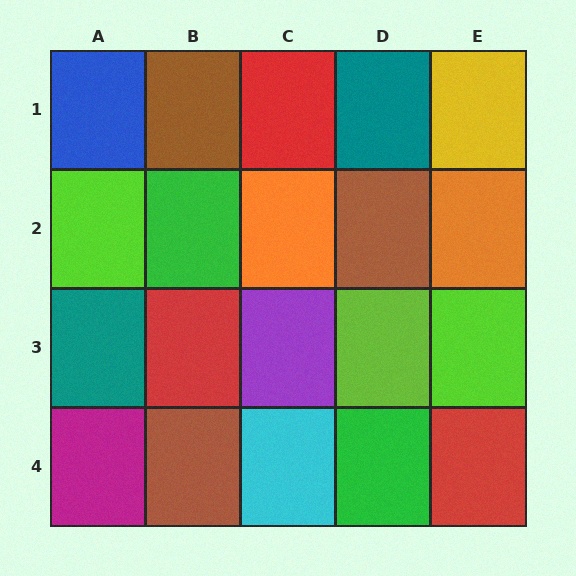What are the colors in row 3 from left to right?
Teal, red, purple, lime, lime.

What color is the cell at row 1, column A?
Blue.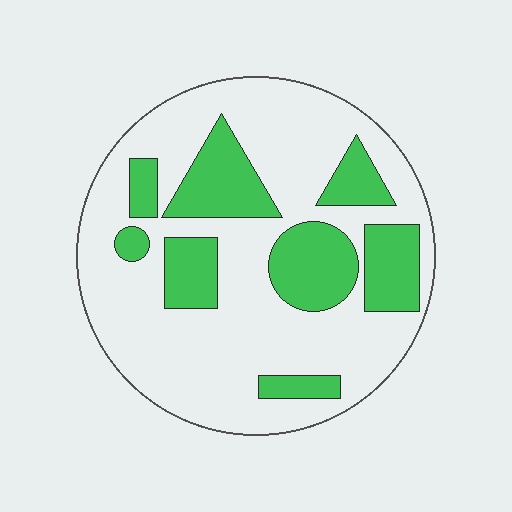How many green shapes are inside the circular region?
8.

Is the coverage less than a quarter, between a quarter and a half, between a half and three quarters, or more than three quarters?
Between a quarter and a half.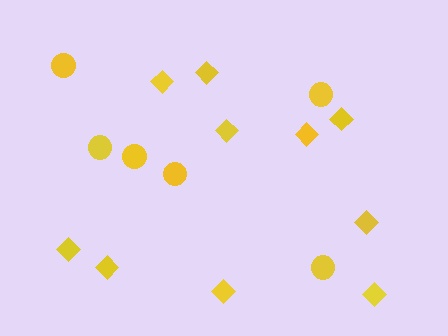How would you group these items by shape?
There are 2 groups: one group of diamonds (10) and one group of circles (6).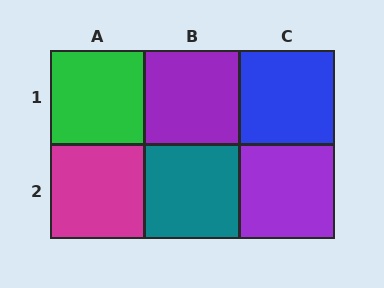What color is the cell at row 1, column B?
Purple.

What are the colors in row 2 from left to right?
Magenta, teal, purple.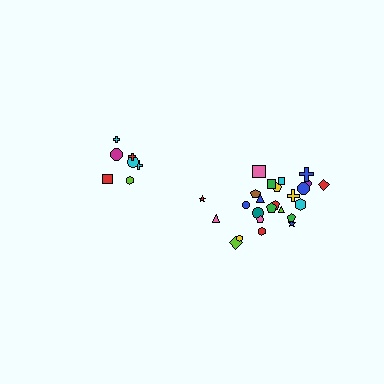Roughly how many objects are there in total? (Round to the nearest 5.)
Roughly 30 objects in total.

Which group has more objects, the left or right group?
The right group.